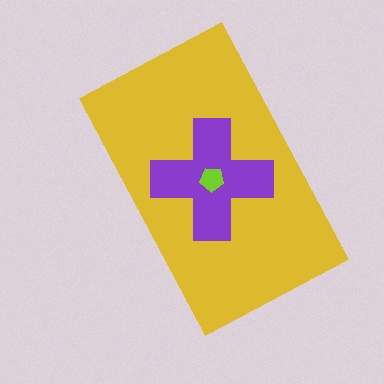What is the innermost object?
The lime pentagon.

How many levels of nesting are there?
3.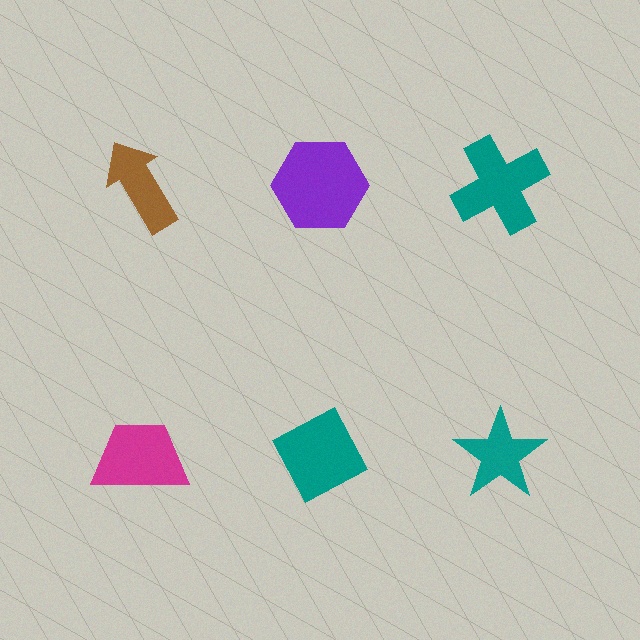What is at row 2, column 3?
A teal star.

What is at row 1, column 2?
A purple hexagon.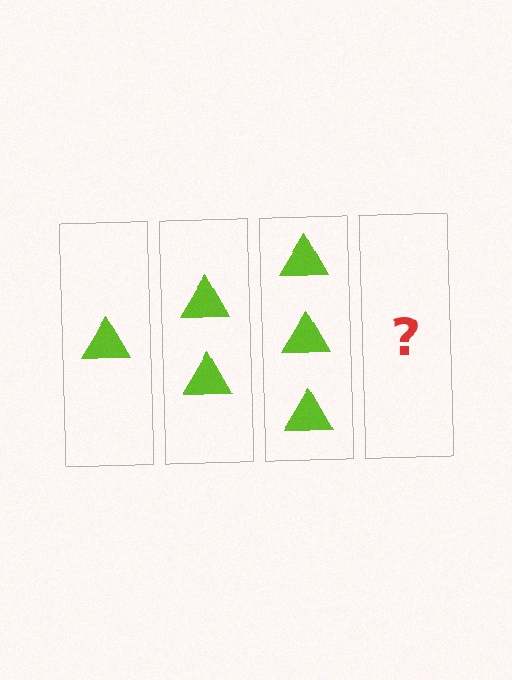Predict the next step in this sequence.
The next step is 4 triangles.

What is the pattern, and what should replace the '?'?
The pattern is that each step adds one more triangle. The '?' should be 4 triangles.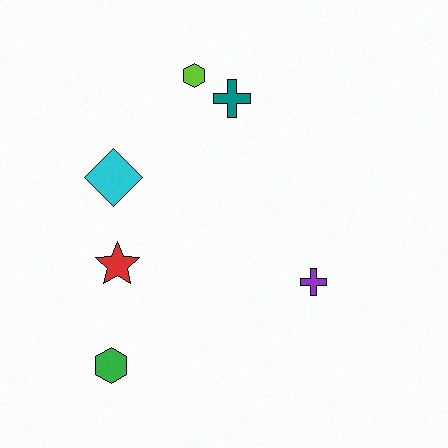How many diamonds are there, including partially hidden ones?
There is 1 diamond.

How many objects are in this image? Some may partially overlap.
There are 6 objects.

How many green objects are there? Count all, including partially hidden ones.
There is 1 green object.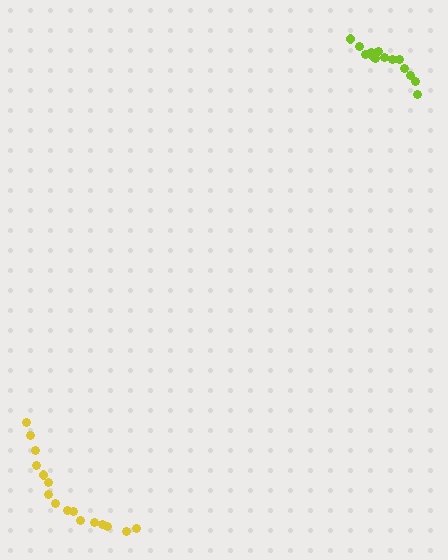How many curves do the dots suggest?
There are 2 distinct paths.